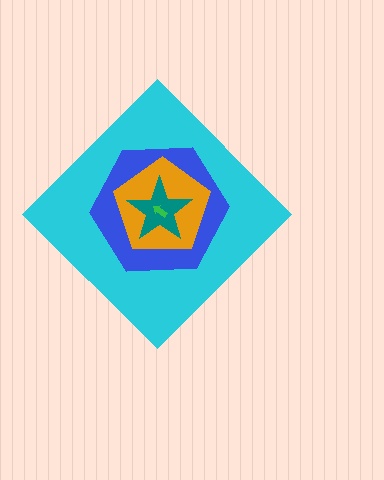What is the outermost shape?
The cyan diamond.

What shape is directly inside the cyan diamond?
The blue hexagon.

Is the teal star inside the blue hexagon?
Yes.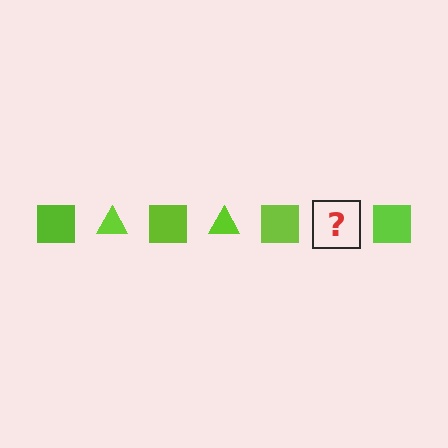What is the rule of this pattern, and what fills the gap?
The rule is that the pattern cycles through square, triangle shapes in lime. The gap should be filled with a lime triangle.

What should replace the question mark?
The question mark should be replaced with a lime triangle.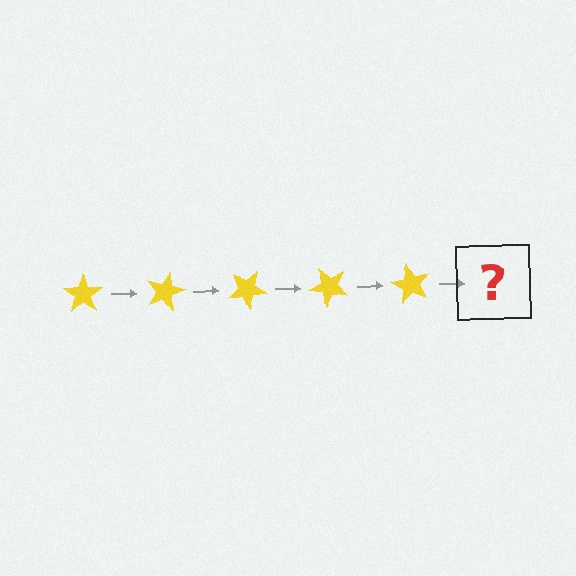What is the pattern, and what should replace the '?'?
The pattern is that the star rotates 15 degrees each step. The '?' should be a yellow star rotated 75 degrees.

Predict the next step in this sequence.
The next step is a yellow star rotated 75 degrees.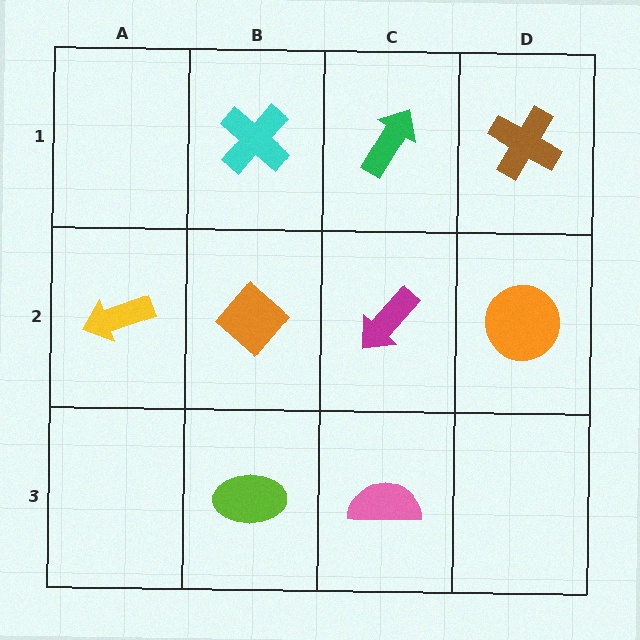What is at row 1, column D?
A brown cross.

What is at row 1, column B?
A cyan cross.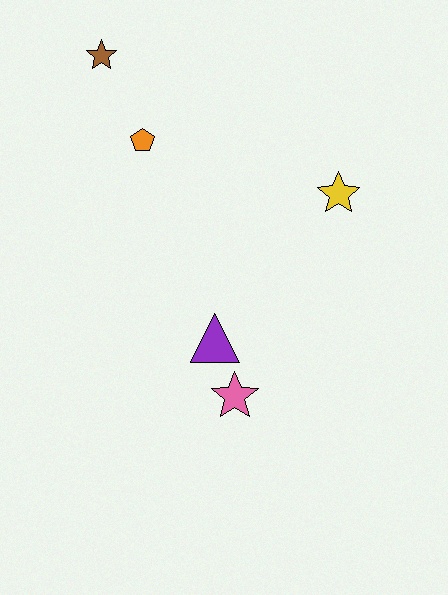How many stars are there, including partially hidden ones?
There are 3 stars.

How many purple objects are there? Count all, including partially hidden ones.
There is 1 purple object.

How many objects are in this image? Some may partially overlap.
There are 5 objects.